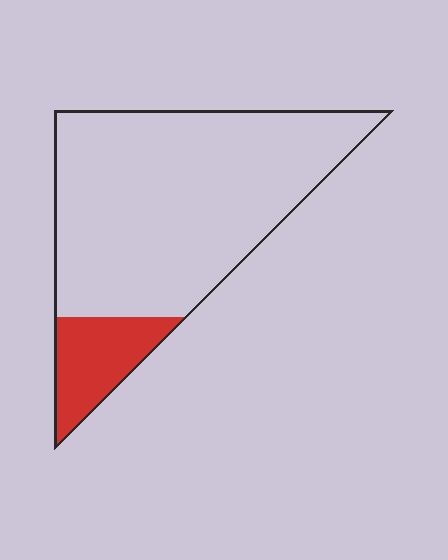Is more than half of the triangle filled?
No.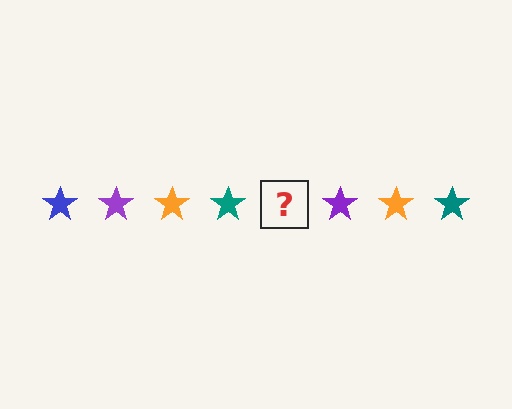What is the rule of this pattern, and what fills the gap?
The rule is that the pattern cycles through blue, purple, orange, teal stars. The gap should be filled with a blue star.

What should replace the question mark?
The question mark should be replaced with a blue star.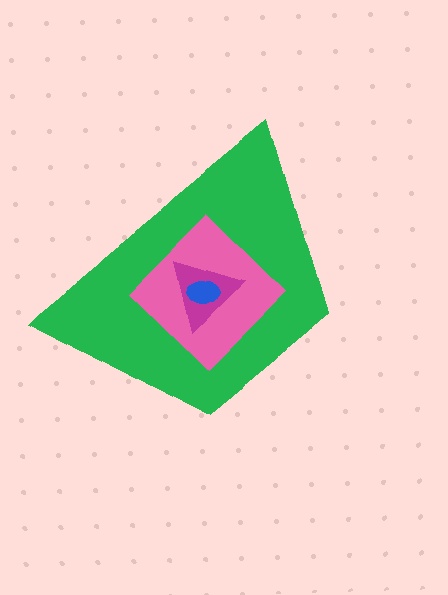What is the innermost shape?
The blue ellipse.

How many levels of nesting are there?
4.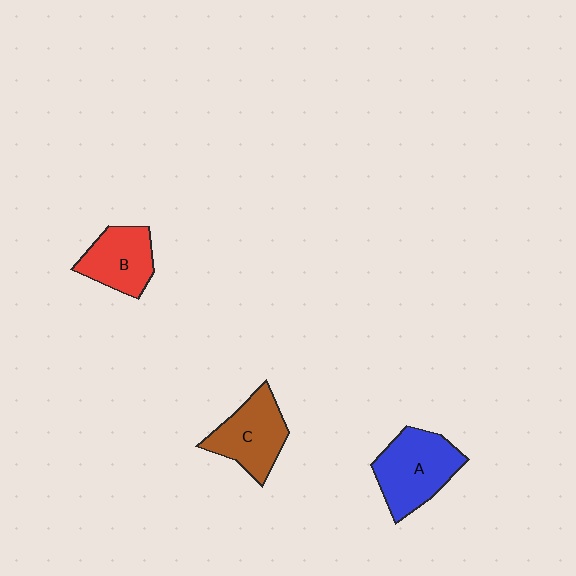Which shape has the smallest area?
Shape B (red).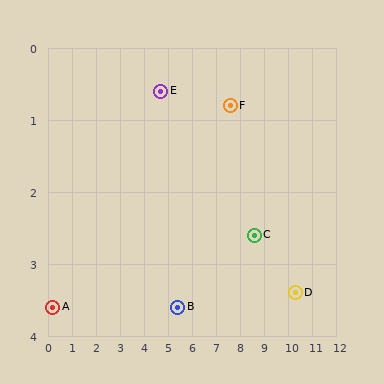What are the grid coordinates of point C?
Point C is at approximately (8.6, 2.6).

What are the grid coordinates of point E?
Point E is at approximately (4.7, 0.6).